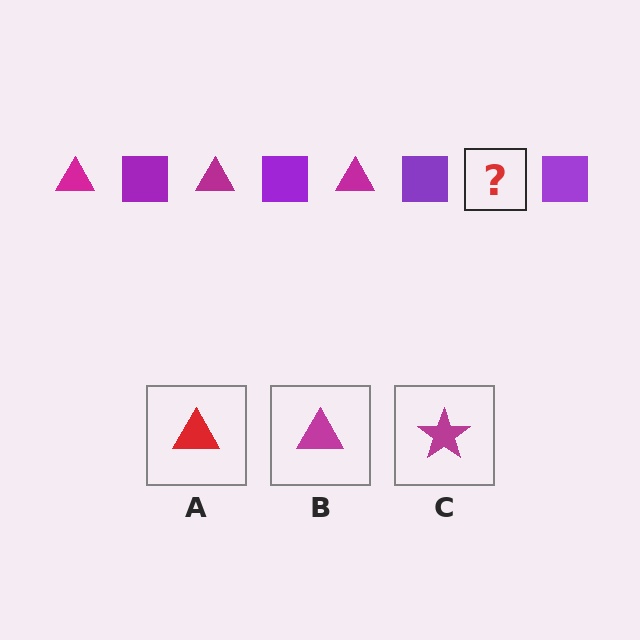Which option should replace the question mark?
Option B.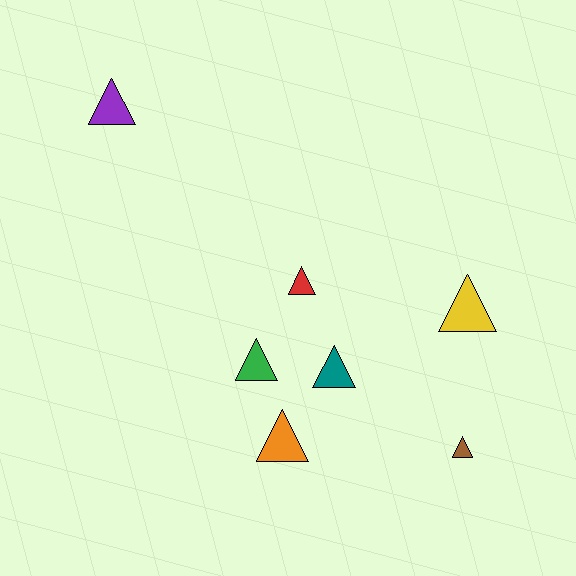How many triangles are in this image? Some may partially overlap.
There are 7 triangles.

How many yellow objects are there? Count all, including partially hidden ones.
There is 1 yellow object.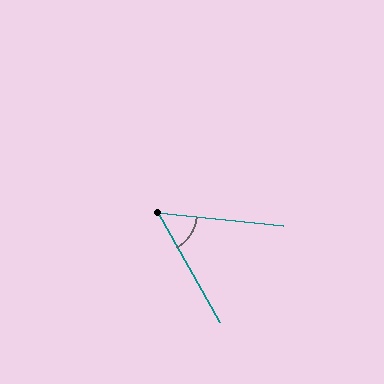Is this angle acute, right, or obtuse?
It is acute.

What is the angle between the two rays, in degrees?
Approximately 55 degrees.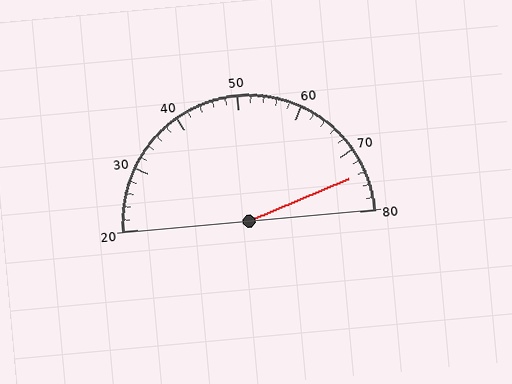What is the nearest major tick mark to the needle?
The nearest major tick mark is 70.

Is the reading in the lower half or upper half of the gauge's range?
The reading is in the upper half of the range (20 to 80).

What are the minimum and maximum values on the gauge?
The gauge ranges from 20 to 80.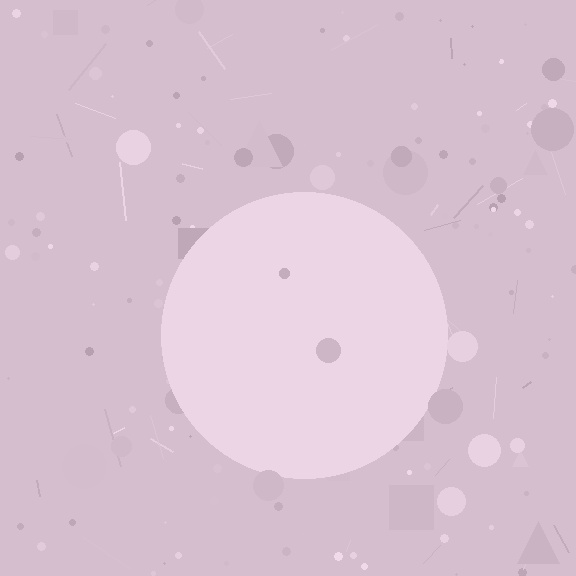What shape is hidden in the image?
A circle is hidden in the image.